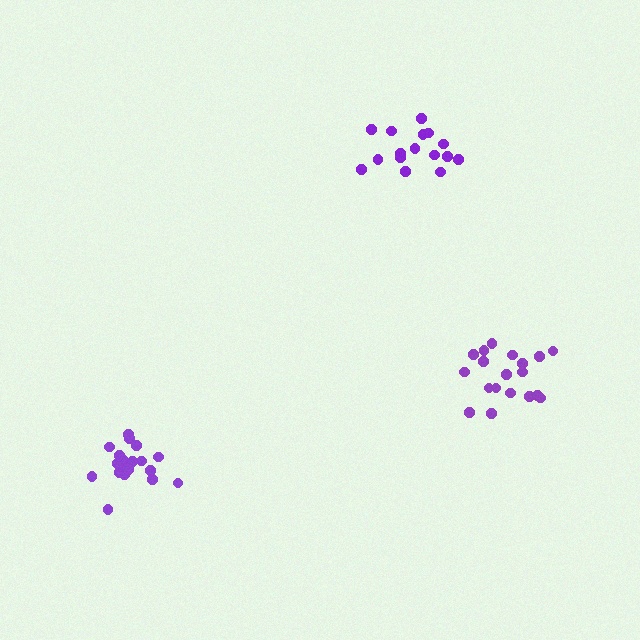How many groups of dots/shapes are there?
There are 3 groups.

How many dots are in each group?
Group 1: 16 dots, Group 2: 19 dots, Group 3: 19 dots (54 total).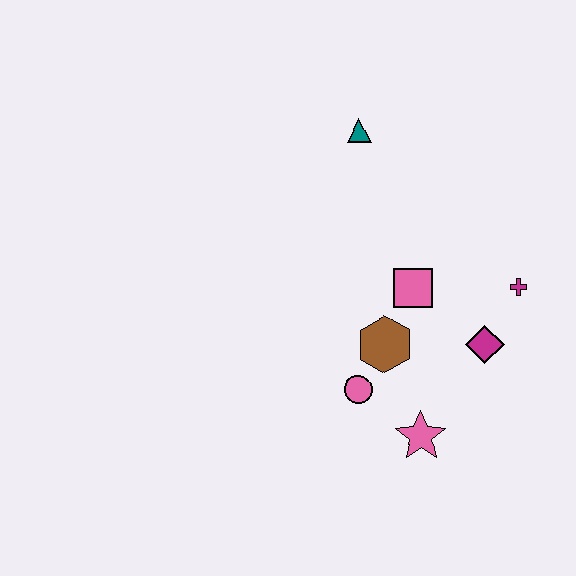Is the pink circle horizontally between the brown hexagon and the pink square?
No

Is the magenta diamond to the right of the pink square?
Yes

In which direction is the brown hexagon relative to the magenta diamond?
The brown hexagon is to the left of the magenta diamond.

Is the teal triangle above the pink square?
Yes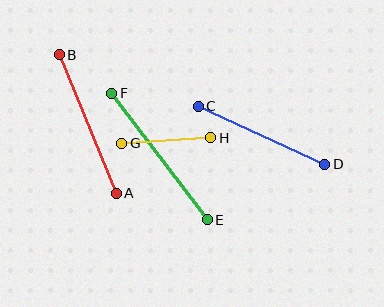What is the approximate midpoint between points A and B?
The midpoint is at approximately (88, 124) pixels.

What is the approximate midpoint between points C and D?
The midpoint is at approximately (262, 135) pixels.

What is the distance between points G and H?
The distance is approximately 89 pixels.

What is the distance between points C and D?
The distance is approximately 139 pixels.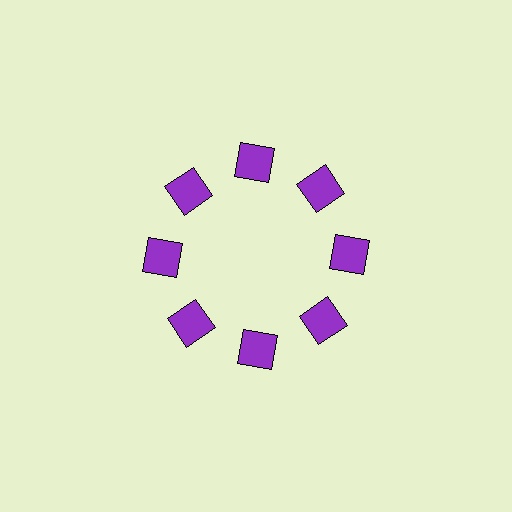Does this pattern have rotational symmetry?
Yes, this pattern has 8-fold rotational symmetry. It looks the same after rotating 45 degrees around the center.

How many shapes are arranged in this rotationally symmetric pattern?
There are 8 shapes, arranged in 8 groups of 1.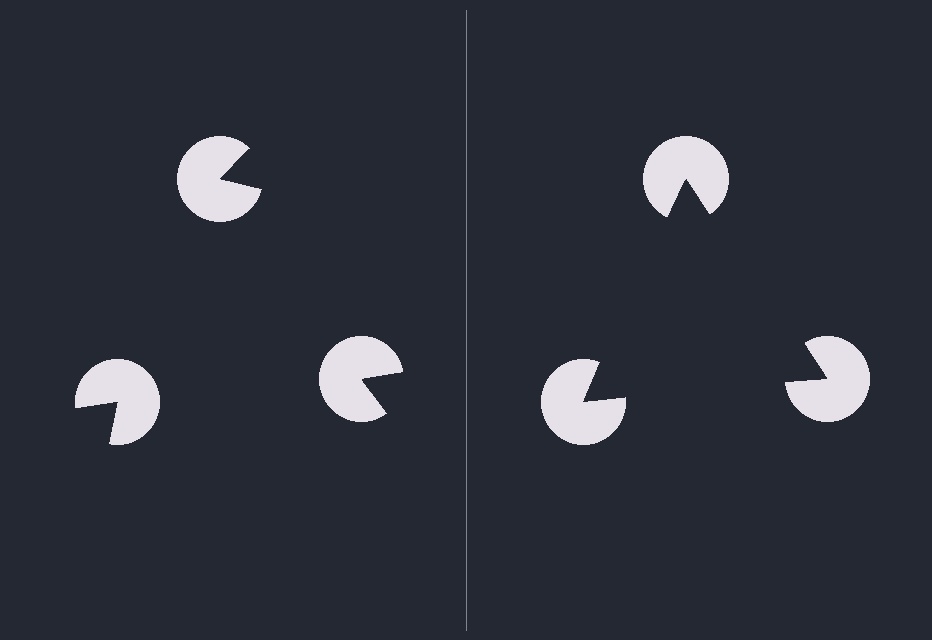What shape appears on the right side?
An illusory triangle.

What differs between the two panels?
The pac-man discs are positioned identically on both sides; only the wedge orientations differ. On the right they align to a triangle; on the left they are misaligned.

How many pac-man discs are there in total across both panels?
6 — 3 on each side.